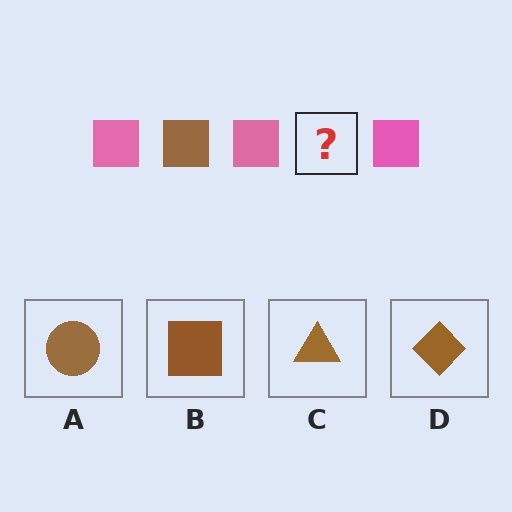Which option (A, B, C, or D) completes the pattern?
B.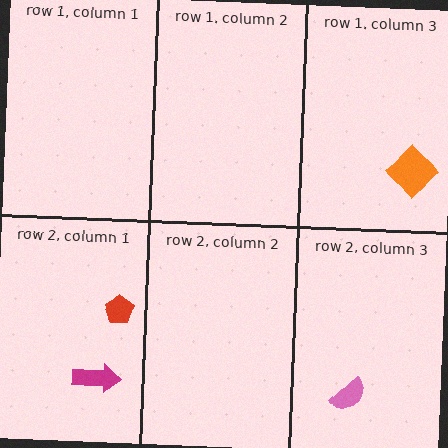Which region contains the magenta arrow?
The row 2, column 1 region.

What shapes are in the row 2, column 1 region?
The magenta arrow, the red pentagon.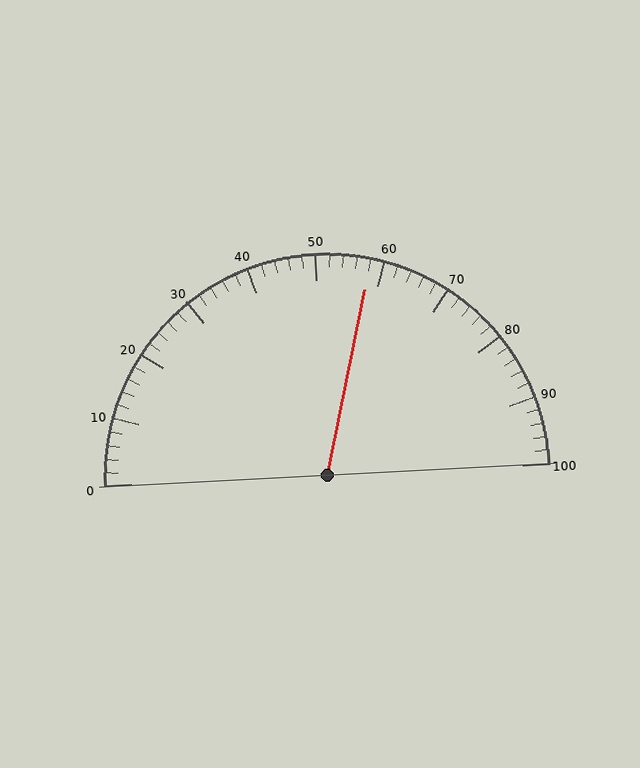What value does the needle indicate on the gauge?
The needle indicates approximately 58.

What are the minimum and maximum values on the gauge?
The gauge ranges from 0 to 100.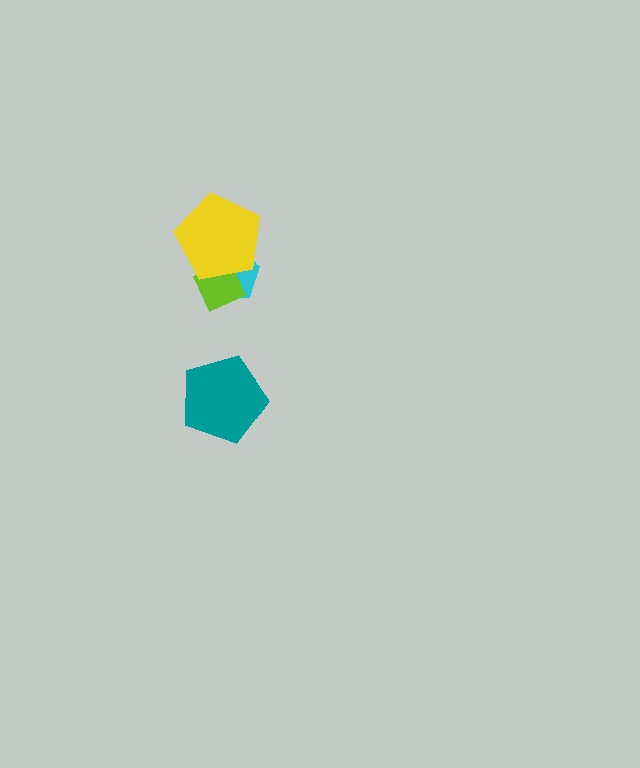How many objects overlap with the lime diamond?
2 objects overlap with the lime diamond.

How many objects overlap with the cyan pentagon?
2 objects overlap with the cyan pentagon.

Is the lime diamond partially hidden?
Yes, it is partially covered by another shape.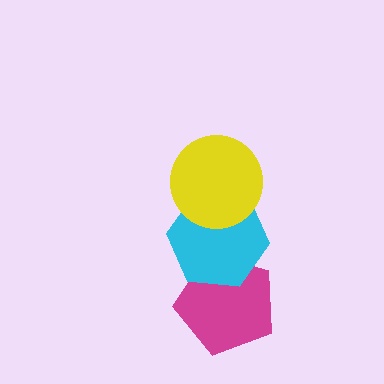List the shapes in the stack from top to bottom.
From top to bottom: the yellow circle, the cyan hexagon, the magenta pentagon.